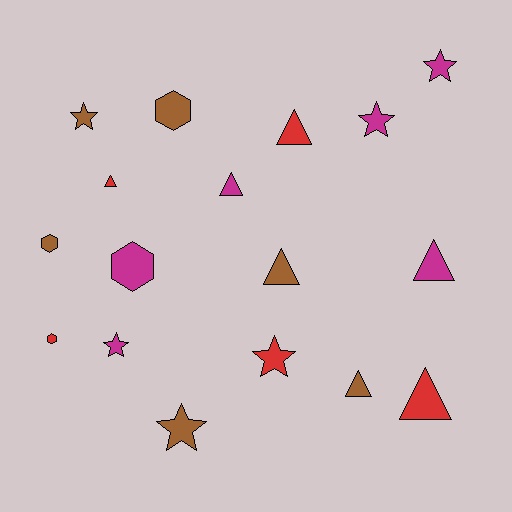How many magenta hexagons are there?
There is 1 magenta hexagon.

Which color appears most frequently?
Magenta, with 6 objects.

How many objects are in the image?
There are 17 objects.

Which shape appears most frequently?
Triangle, with 7 objects.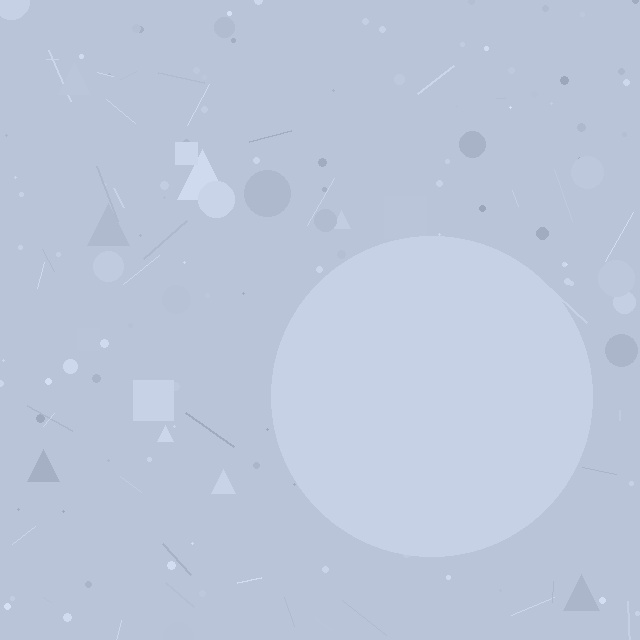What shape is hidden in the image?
A circle is hidden in the image.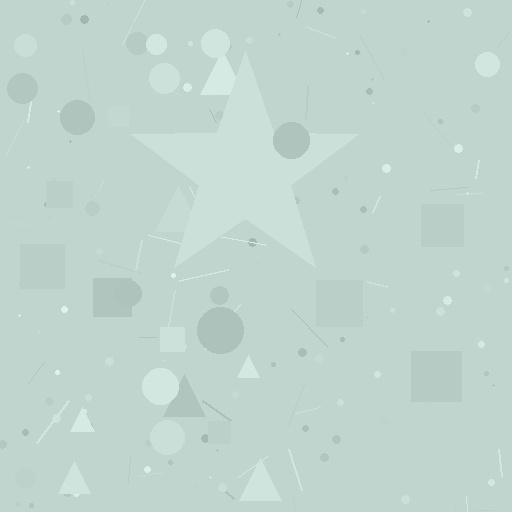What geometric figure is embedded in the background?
A star is embedded in the background.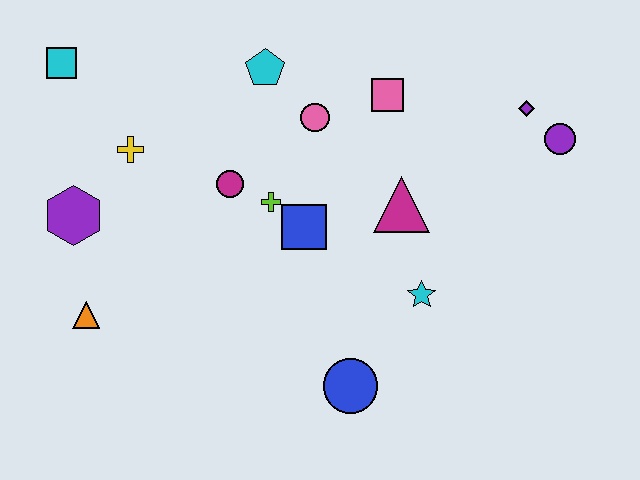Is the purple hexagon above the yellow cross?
No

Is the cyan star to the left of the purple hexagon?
No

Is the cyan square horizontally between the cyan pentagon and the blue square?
No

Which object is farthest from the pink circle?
The orange triangle is farthest from the pink circle.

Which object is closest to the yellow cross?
The purple hexagon is closest to the yellow cross.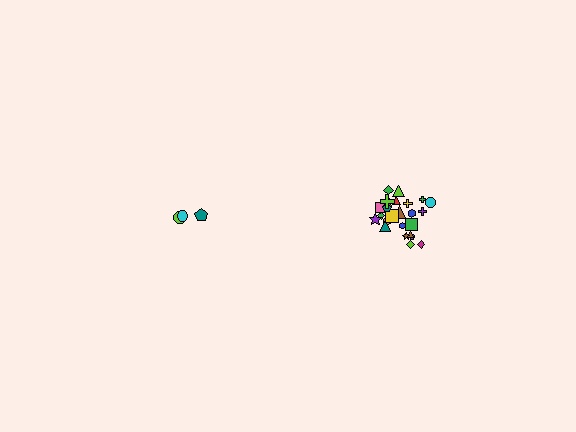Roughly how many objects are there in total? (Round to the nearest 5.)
Roughly 30 objects in total.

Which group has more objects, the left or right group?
The right group.